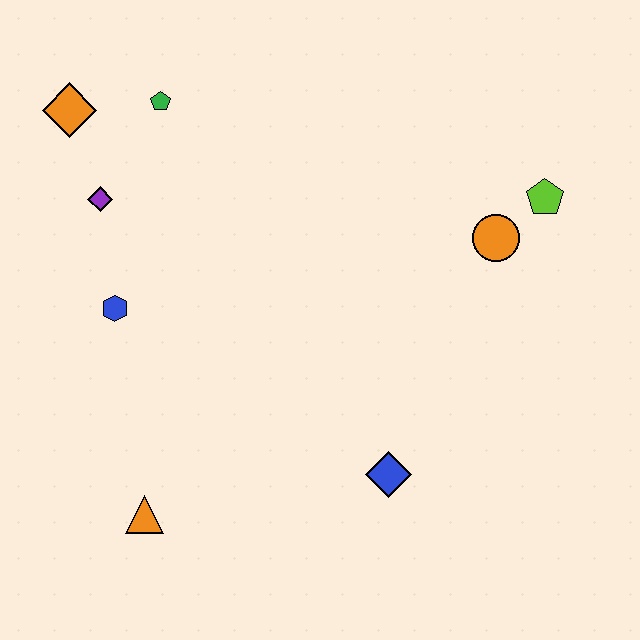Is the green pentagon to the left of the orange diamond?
No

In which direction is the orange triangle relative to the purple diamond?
The orange triangle is below the purple diamond.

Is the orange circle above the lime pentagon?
No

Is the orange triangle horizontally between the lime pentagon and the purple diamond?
Yes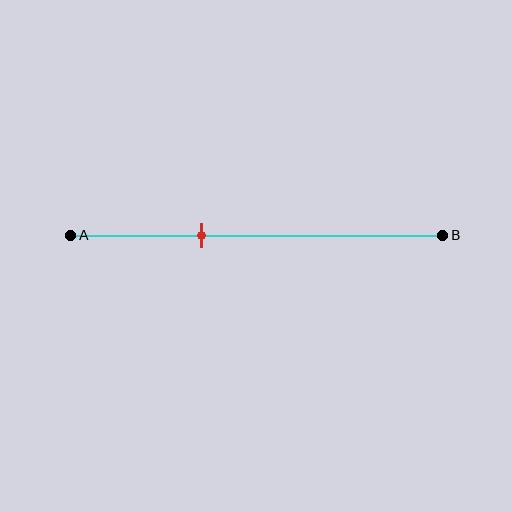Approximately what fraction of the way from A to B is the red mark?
The red mark is approximately 35% of the way from A to B.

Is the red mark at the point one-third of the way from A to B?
Yes, the mark is approximately at the one-third point.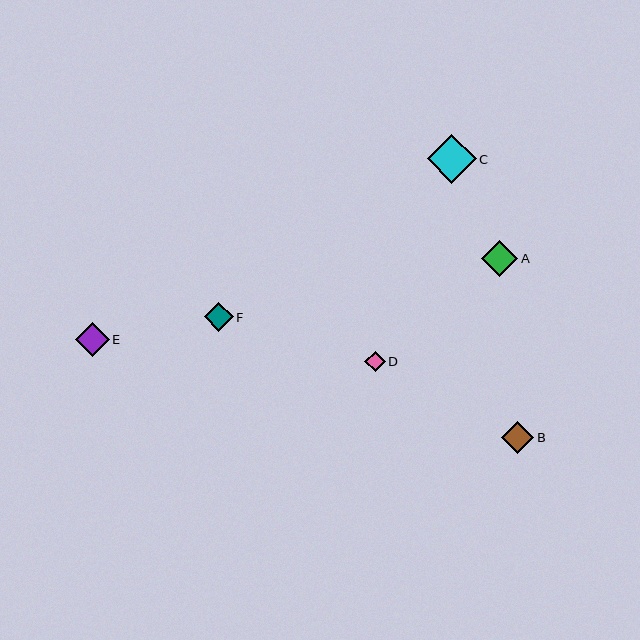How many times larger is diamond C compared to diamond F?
Diamond C is approximately 1.7 times the size of diamond F.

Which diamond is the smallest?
Diamond D is the smallest with a size of approximately 20 pixels.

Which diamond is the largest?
Diamond C is the largest with a size of approximately 49 pixels.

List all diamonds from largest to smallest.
From largest to smallest: C, A, E, B, F, D.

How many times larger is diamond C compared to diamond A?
Diamond C is approximately 1.3 times the size of diamond A.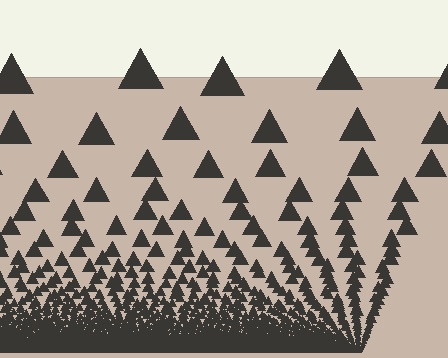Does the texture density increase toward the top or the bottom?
Density increases toward the bottom.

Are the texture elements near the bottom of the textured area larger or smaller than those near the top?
Smaller. The gradient is inverted — elements near the bottom are smaller and denser.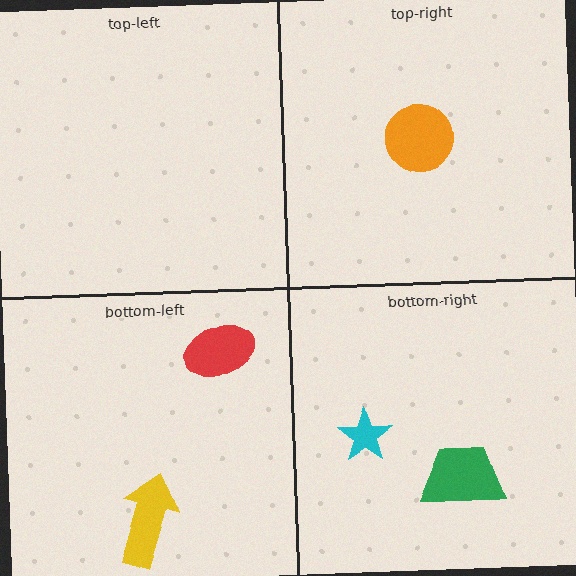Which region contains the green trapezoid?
The bottom-right region.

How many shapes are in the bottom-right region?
2.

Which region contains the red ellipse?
The bottom-left region.